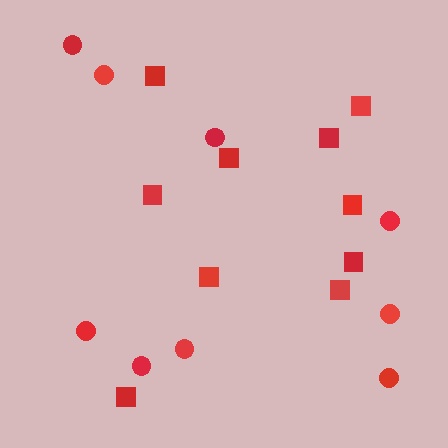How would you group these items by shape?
There are 2 groups: one group of squares (10) and one group of circles (9).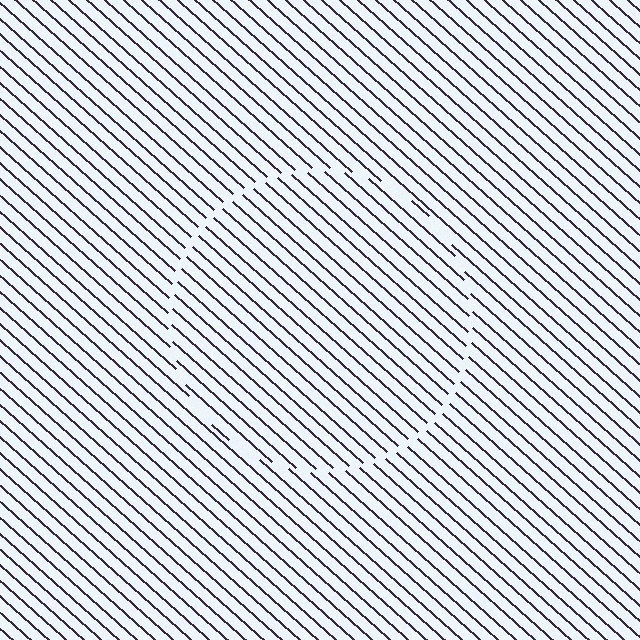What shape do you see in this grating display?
An illusory circle. The interior of the shape contains the same grating, shifted by half a period — the contour is defined by the phase discontinuity where line-ends from the inner and outer gratings abut.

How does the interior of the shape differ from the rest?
The interior of the shape contains the same grating, shifted by half a period — the contour is defined by the phase discontinuity where line-ends from the inner and outer gratings abut.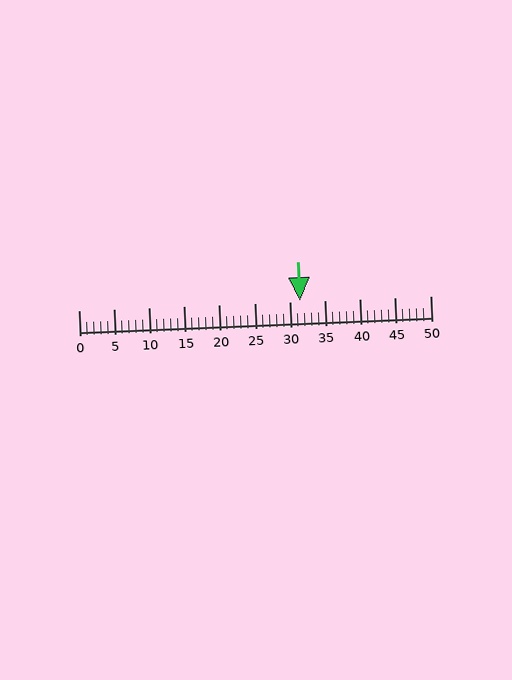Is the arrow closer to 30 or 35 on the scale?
The arrow is closer to 30.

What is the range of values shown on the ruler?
The ruler shows values from 0 to 50.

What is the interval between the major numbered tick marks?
The major tick marks are spaced 5 units apart.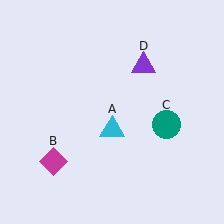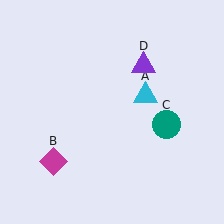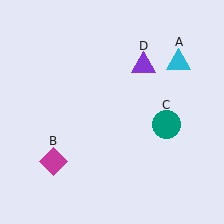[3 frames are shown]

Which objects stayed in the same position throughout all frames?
Magenta diamond (object B) and teal circle (object C) and purple triangle (object D) remained stationary.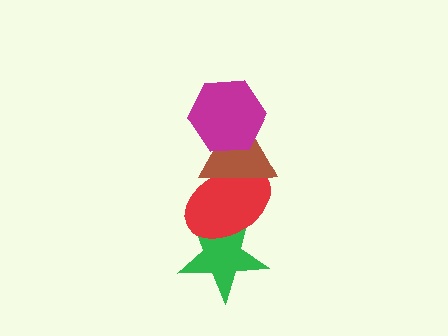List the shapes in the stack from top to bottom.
From top to bottom: the magenta hexagon, the brown triangle, the red ellipse, the green star.